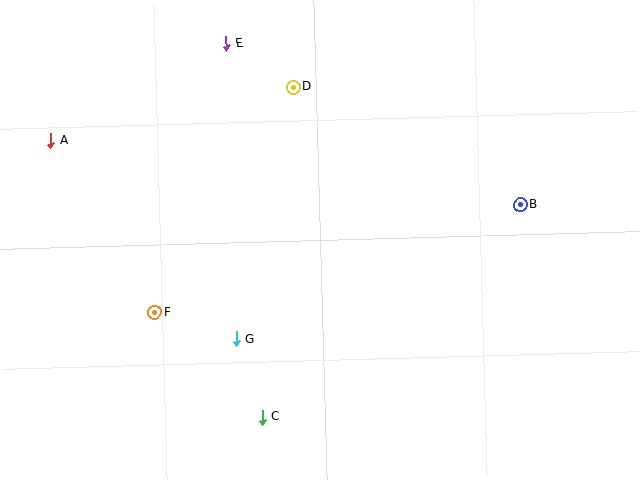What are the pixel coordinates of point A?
Point A is at (51, 141).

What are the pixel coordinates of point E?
Point E is at (226, 43).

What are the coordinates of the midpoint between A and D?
The midpoint between A and D is at (172, 114).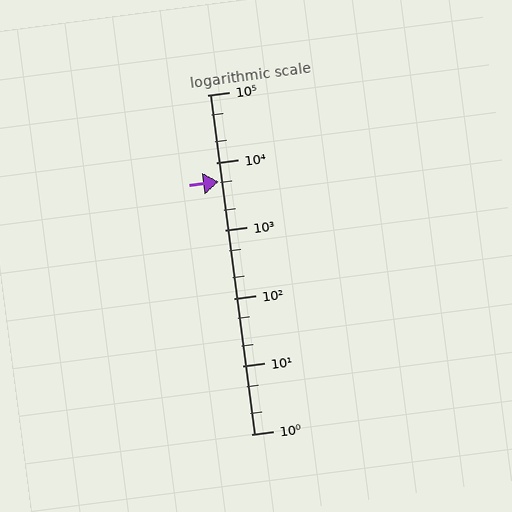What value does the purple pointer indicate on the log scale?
The pointer indicates approximately 5300.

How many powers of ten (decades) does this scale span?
The scale spans 5 decades, from 1 to 100000.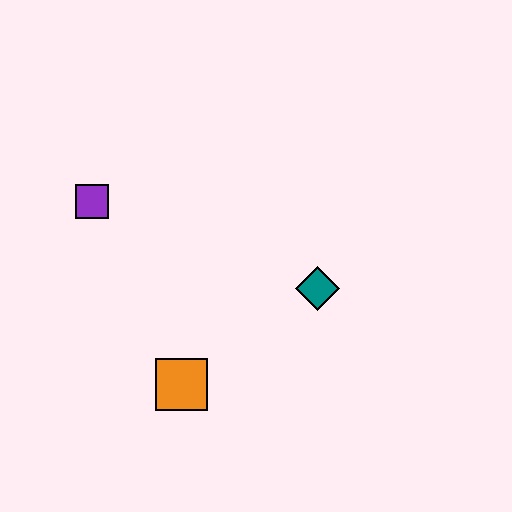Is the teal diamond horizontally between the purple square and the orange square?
No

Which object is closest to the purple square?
The orange square is closest to the purple square.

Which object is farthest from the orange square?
The purple square is farthest from the orange square.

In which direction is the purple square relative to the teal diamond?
The purple square is to the left of the teal diamond.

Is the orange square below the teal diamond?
Yes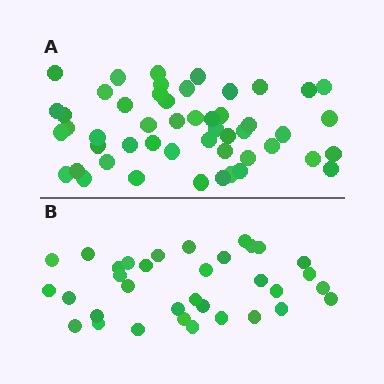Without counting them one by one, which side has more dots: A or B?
Region A (the top region) has more dots.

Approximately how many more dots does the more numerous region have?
Region A has approximately 15 more dots than region B.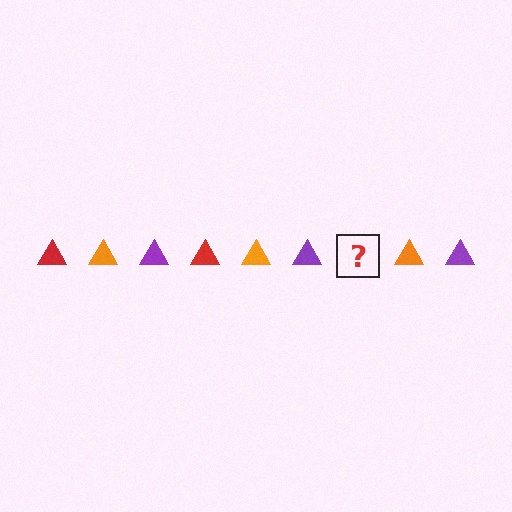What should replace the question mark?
The question mark should be replaced with a red triangle.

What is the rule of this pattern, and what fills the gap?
The rule is that the pattern cycles through red, orange, purple triangles. The gap should be filled with a red triangle.